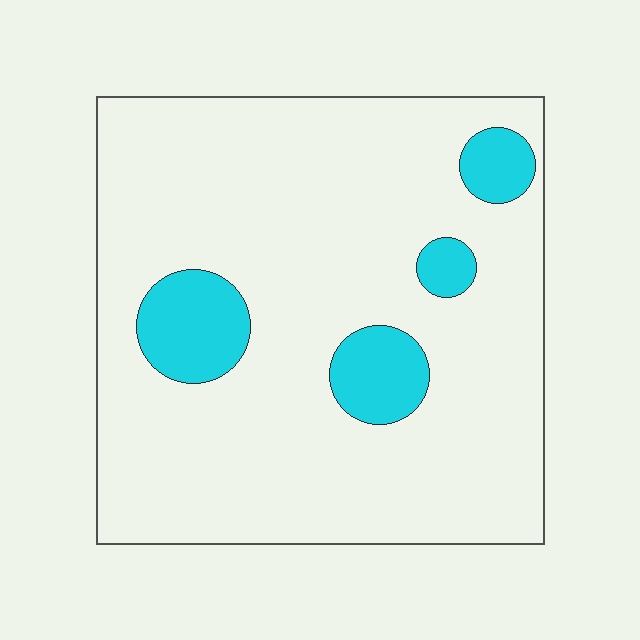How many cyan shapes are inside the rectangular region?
4.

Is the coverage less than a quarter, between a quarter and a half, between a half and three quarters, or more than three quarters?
Less than a quarter.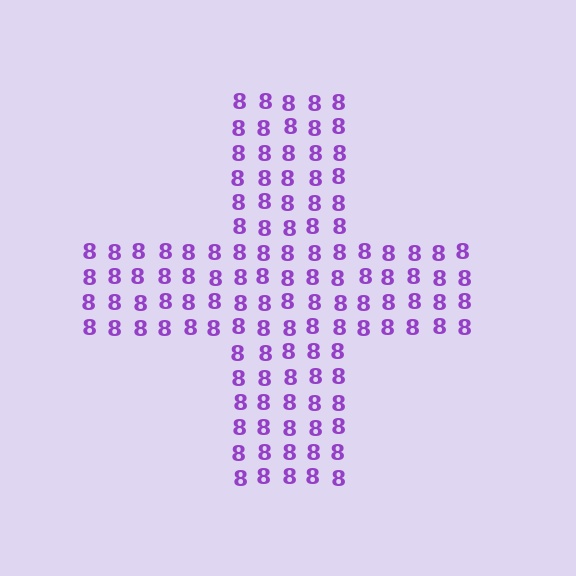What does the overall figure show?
The overall figure shows a cross.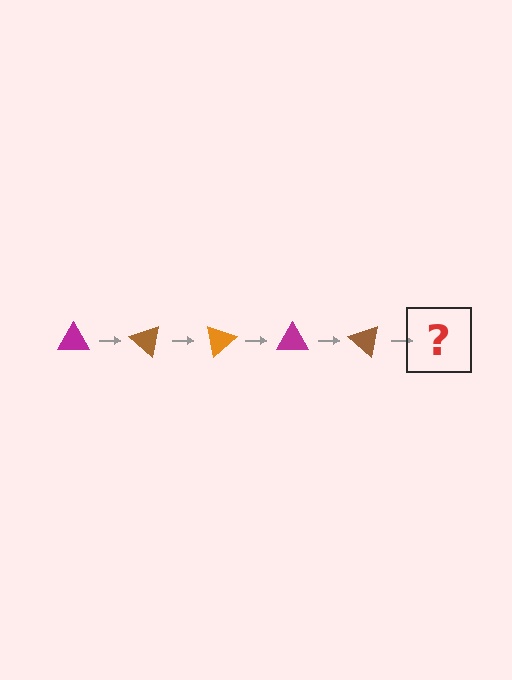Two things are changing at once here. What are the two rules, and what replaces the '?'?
The two rules are that it rotates 40 degrees each step and the color cycles through magenta, brown, and orange. The '?' should be an orange triangle, rotated 200 degrees from the start.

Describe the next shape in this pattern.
It should be an orange triangle, rotated 200 degrees from the start.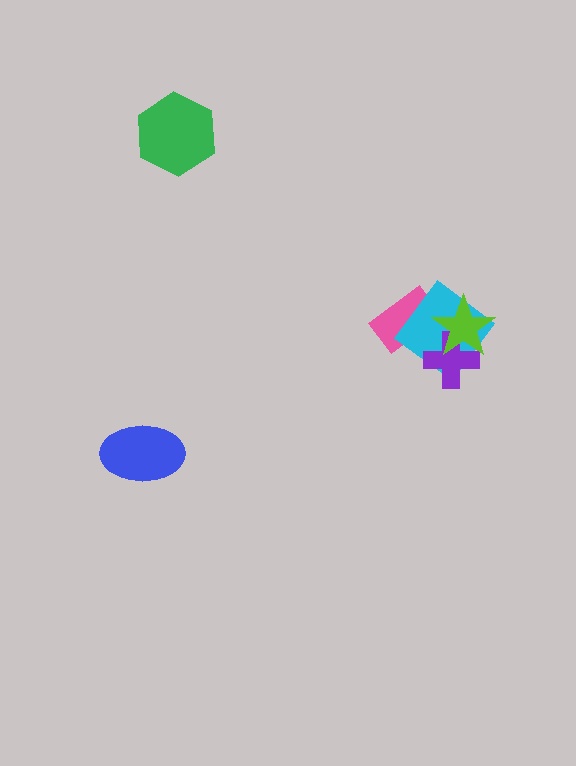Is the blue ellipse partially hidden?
No, no other shape covers it.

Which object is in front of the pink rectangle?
The cyan diamond is in front of the pink rectangle.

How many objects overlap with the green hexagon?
0 objects overlap with the green hexagon.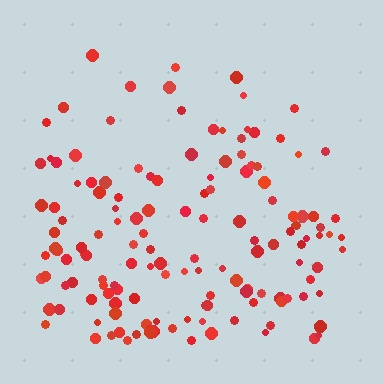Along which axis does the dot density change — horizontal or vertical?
Vertical.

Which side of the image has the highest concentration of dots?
The bottom.